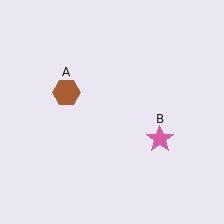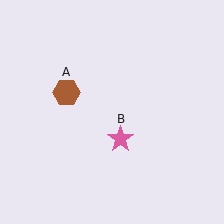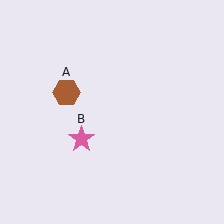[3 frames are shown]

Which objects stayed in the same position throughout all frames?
Brown hexagon (object A) remained stationary.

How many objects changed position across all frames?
1 object changed position: pink star (object B).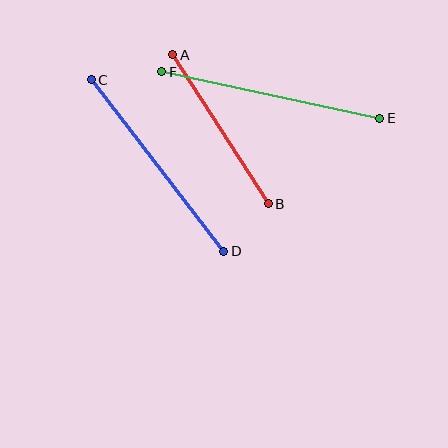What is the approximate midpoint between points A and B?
The midpoint is at approximately (220, 129) pixels.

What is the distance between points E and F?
The distance is approximately 223 pixels.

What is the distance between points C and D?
The distance is approximately 217 pixels.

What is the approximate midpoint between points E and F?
The midpoint is at approximately (271, 95) pixels.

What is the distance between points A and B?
The distance is approximately 177 pixels.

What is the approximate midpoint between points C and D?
The midpoint is at approximately (157, 166) pixels.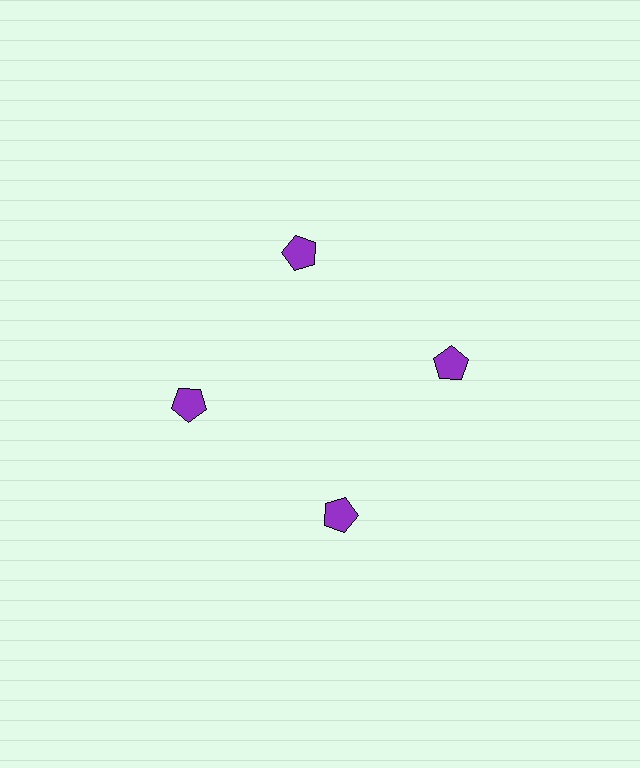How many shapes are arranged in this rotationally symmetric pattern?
There are 4 shapes, arranged in 4 groups of 1.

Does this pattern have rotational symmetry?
Yes, this pattern has 4-fold rotational symmetry. It looks the same after rotating 90 degrees around the center.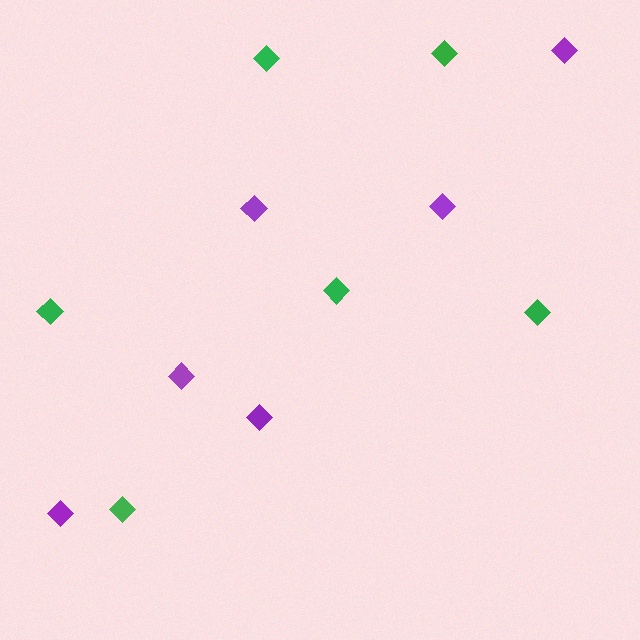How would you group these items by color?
There are 2 groups: one group of green diamonds (6) and one group of purple diamonds (6).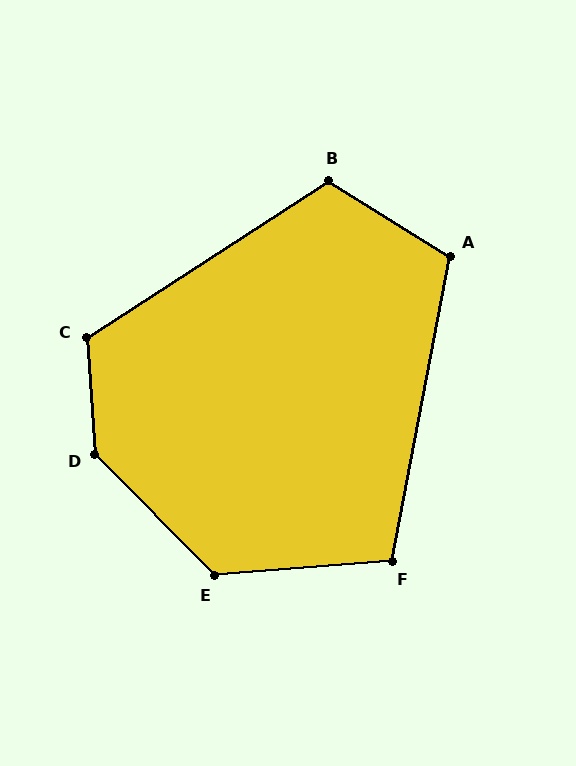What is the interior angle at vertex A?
Approximately 111 degrees (obtuse).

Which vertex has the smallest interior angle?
F, at approximately 106 degrees.